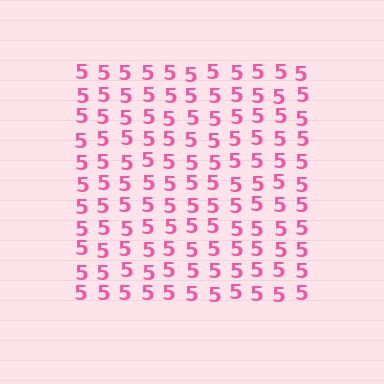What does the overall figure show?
The overall figure shows a square.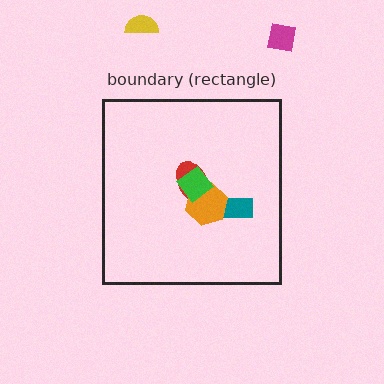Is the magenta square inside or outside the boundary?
Outside.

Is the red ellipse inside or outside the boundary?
Inside.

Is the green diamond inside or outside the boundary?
Inside.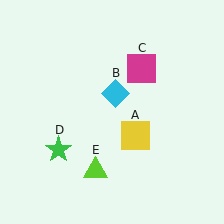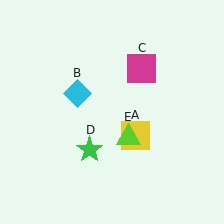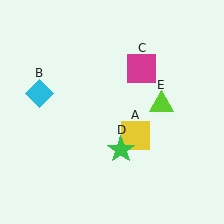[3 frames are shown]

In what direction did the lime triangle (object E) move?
The lime triangle (object E) moved up and to the right.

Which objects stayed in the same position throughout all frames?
Yellow square (object A) and magenta square (object C) remained stationary.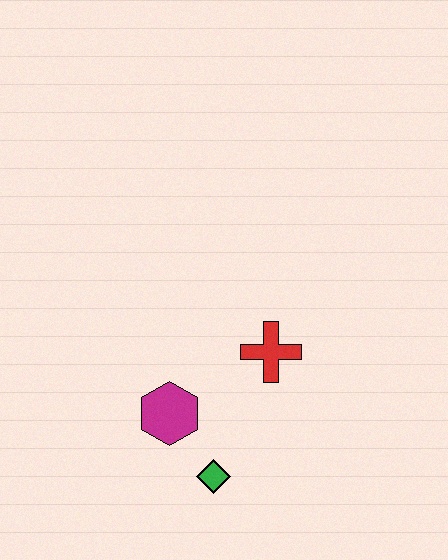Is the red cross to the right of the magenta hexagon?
Yes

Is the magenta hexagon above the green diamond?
Yes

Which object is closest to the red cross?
The magenta hexagon is closest to the red cross.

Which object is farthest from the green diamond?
The red cross is farthest from the green diamond.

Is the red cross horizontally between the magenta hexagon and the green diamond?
No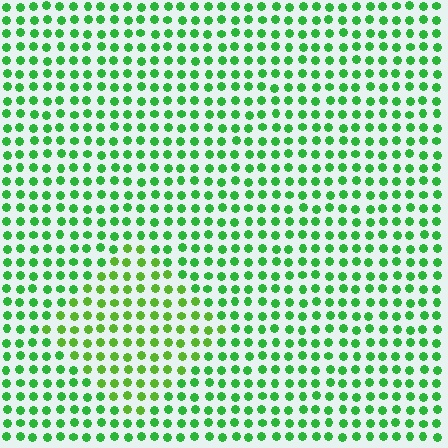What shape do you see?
I see a diamond.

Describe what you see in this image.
The image is filled with small green elements in a uniform arrangement. A diamond-shaped region is visible where the elements are tinted to a slightly different hue, forming a subtle color boundary.